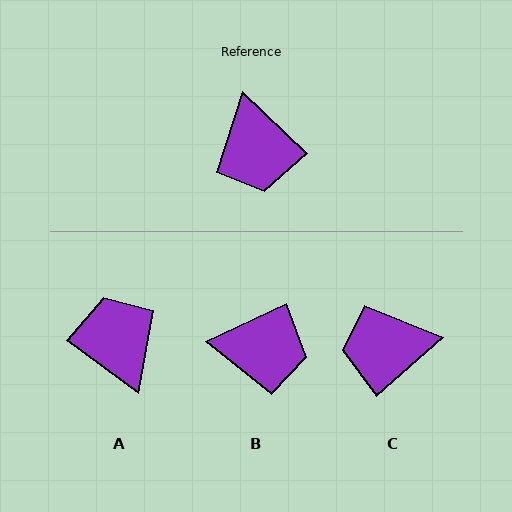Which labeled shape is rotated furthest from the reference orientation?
A, about 173 degrees away.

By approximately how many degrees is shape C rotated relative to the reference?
Approximately 95 degrees clockwise.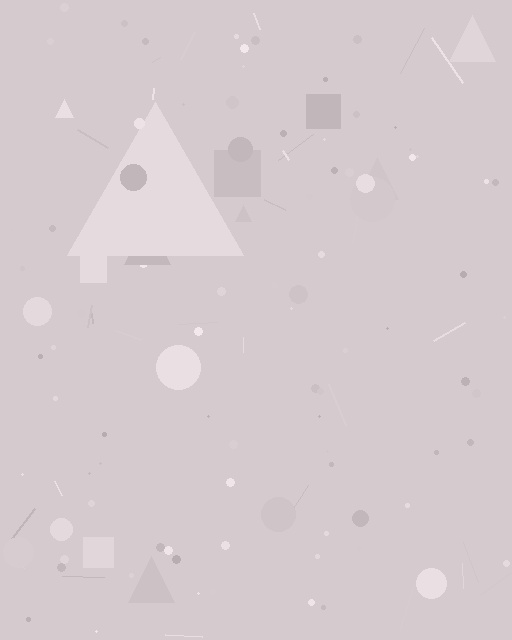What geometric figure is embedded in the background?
A triangle is embedded in the background.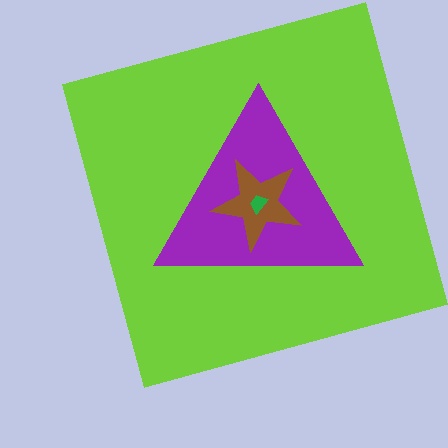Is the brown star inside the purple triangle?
Yes.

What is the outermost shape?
The lime square.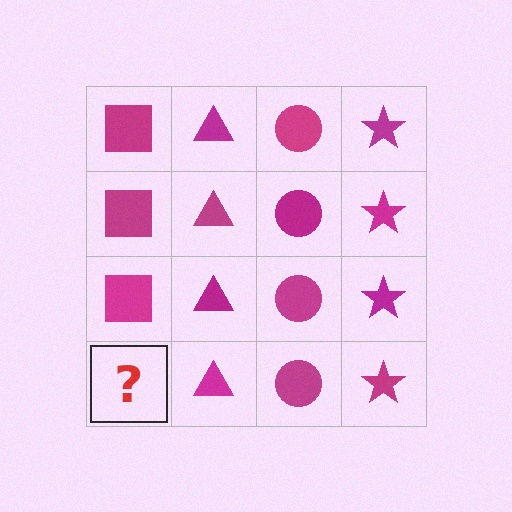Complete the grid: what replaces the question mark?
The question mark should be replaced with a magenta square.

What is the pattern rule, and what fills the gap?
The rule is that each column has a consistent shape. The gap should be filled with a magenta square.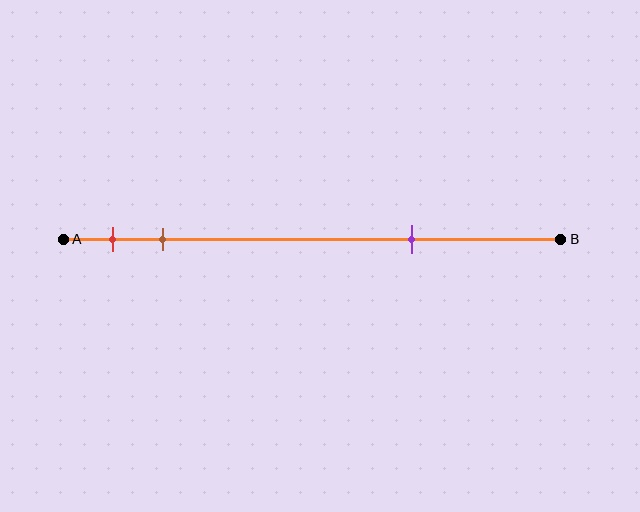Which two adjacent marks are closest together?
The red and brown marks are the closest adjacent pair.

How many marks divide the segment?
There are 3 marks dividing the segment.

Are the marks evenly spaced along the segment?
No, the marks are not evenly spaced.